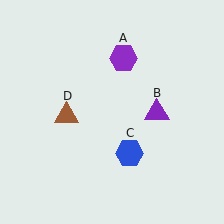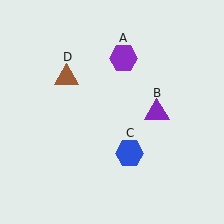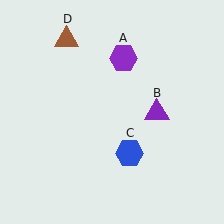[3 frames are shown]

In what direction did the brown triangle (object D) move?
The brown triangle (object D) moved up.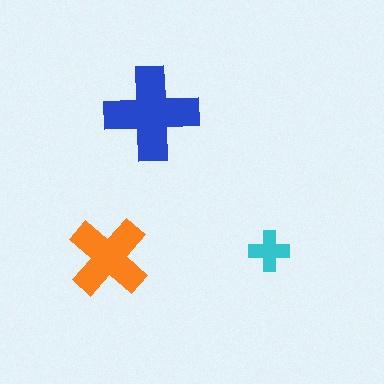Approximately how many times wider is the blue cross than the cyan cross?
About 2.5 times wider.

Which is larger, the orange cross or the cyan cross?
The orange one.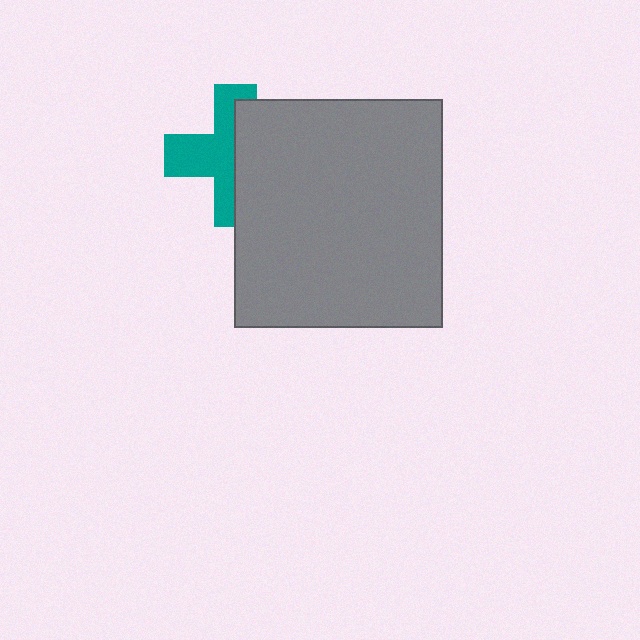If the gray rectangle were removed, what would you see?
You would see the complete teal cross.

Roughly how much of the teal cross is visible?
About half of it is visible (roughly 51%).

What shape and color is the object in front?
The object in front is a gray rectangle.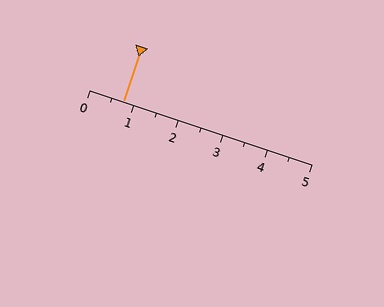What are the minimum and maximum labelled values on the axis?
The axis runs from 0 to 5.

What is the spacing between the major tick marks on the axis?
The major ticks are spaced 1 apart.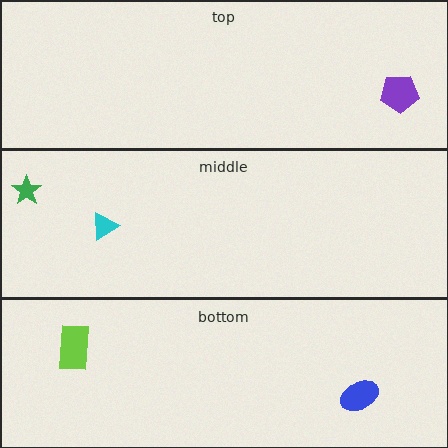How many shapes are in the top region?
1.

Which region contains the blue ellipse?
The bottom region.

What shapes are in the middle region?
The green star, the cyan triangle.